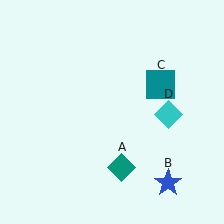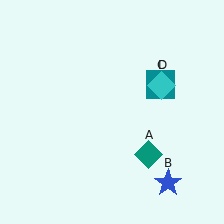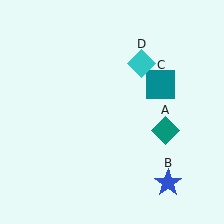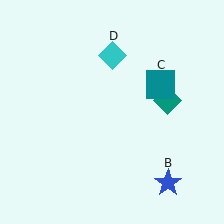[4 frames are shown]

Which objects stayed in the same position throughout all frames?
Blue star (object B) and teal square (object C) remained stationary.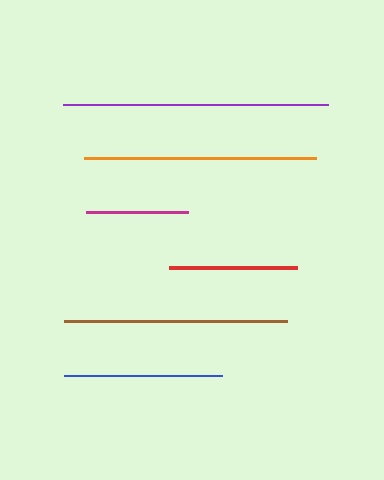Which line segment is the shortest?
The magenta line is the shortest at approximately 103 pixels.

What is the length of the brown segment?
The brown segment is approximately 223 pixels long.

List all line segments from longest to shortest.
From longest to shortest: purple, orange, brown, blue, red, magenta.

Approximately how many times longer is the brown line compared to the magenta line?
The brown line is approximately 2.2 times the length of the magenta line.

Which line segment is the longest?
The purple line is the longest at approximately 265 pixels.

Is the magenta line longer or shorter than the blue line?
The blue line is longer than the magenta line.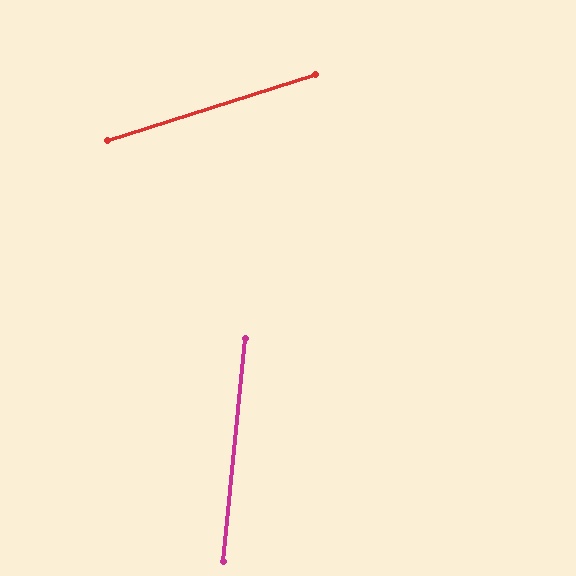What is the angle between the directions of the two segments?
Approximately 67 degrees.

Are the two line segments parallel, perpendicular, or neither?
Neither parallel nor perpendicular — they differ by about 67°.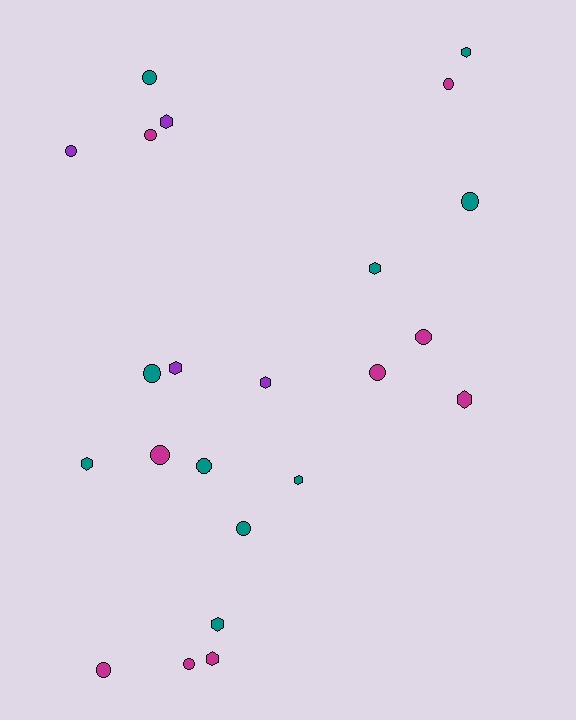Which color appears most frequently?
Teal, with 10 objects.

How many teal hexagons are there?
There are 5 teal hexagons.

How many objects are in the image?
There are 23 objects.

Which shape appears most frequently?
Circle, with 13 objects.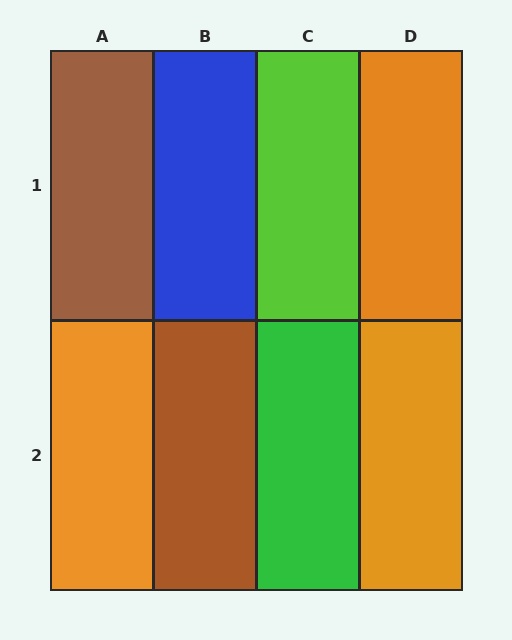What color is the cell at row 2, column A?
Orange.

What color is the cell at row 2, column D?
Orange.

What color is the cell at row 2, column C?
Green.